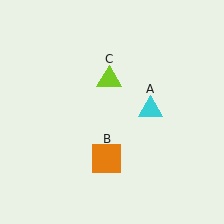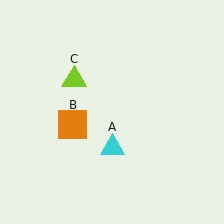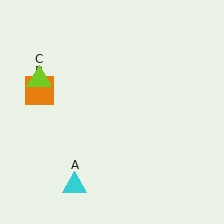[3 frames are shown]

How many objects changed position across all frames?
3 objects changed position: cyan triangle (object A), orange square (object B), lime triangle (object C).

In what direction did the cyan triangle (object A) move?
The cyan triangle (object A) moved down and to the left.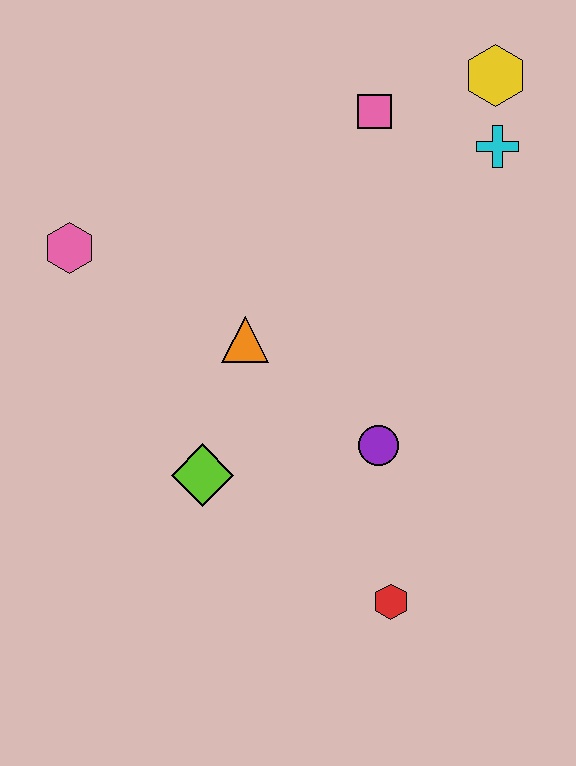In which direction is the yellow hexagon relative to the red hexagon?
The yellow hexagon is above the red hexagon.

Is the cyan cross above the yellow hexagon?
No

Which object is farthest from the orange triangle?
The yellow hexagon is farthest from the orange triangle.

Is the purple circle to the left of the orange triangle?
No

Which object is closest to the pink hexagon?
The orange triangle is closest to the pink hexagon.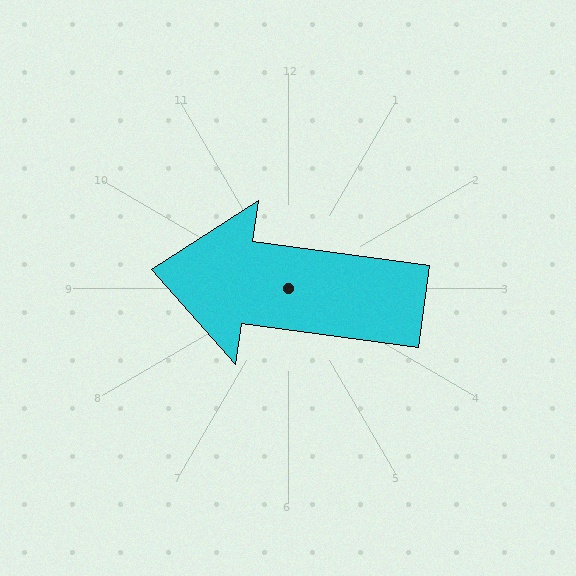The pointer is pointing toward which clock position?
Roughly 9 o'clock.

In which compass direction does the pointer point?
West.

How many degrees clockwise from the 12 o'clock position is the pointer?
Approximately 278 degrees.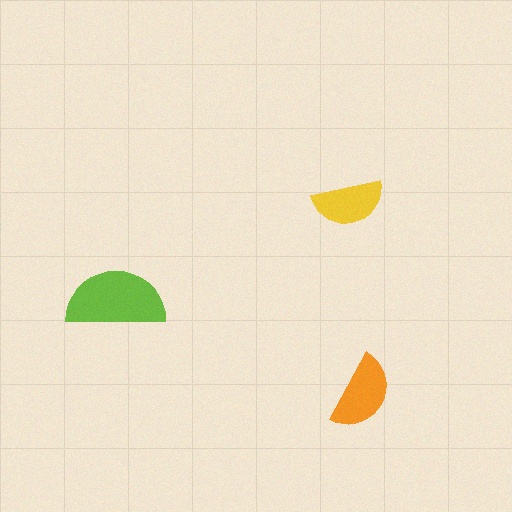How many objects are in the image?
There are 3 objects in the image.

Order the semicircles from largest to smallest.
the lime one, the orange one, the yellow one.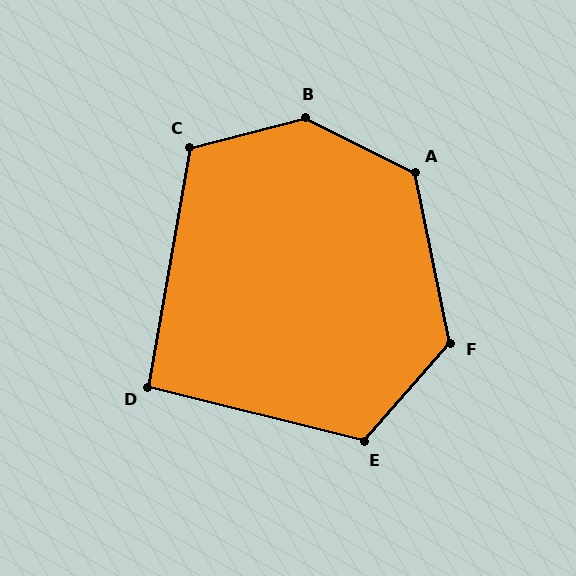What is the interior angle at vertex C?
Approximately 114 degrees (obtuse).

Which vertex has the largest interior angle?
B, at approximately 139 degrees.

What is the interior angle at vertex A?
Approximately 129 degrees (obtuse).